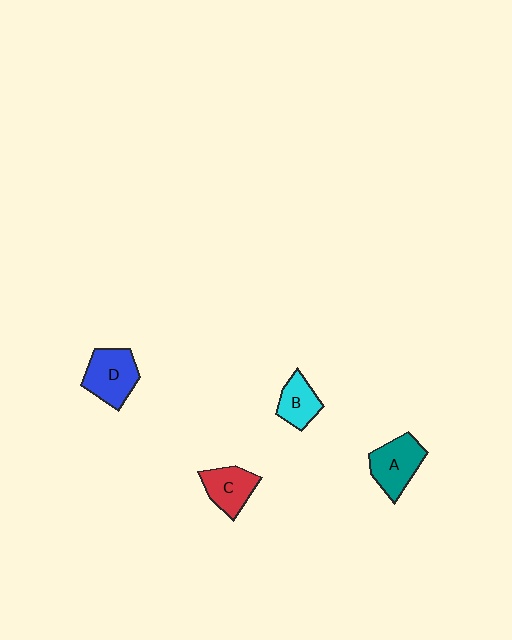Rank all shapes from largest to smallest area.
From largest to smallest: D (blue), A (teal), C (red), B (cyan).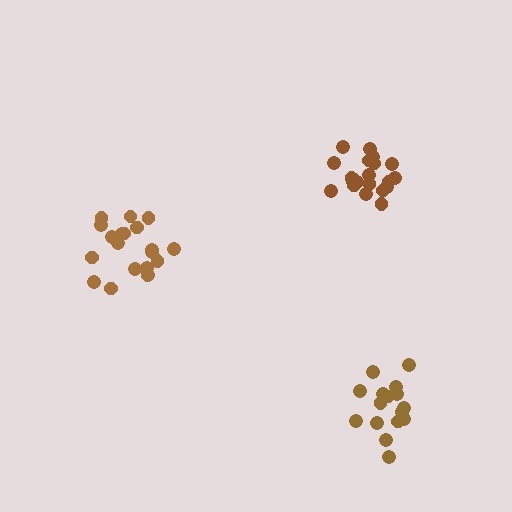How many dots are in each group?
Group 1: 21 dots, Group 2: 20 dots, Group 3: 17 dots (58 total).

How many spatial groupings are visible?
There are 3 spatial groupings.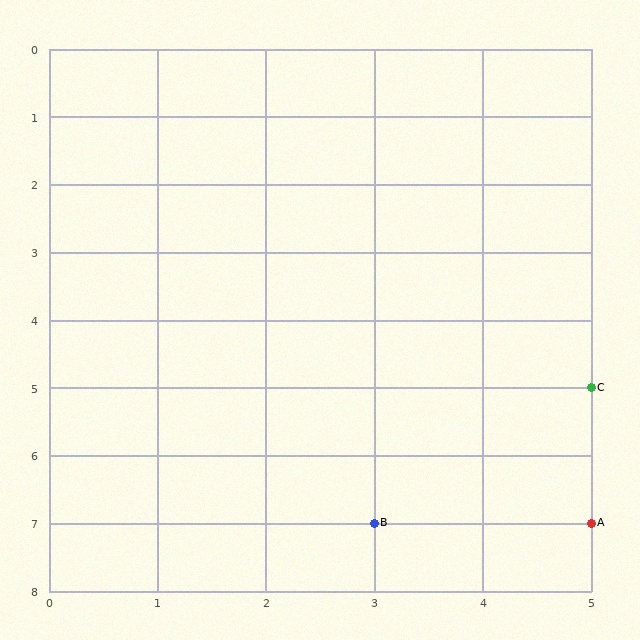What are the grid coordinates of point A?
Point A is at grid coordinates (5, 7).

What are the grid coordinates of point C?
Point C is at grid coordinates (5, 5).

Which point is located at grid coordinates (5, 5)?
Point C is at (5, 5).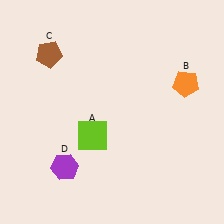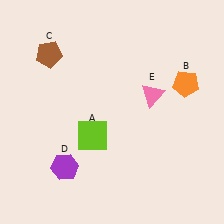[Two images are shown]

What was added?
A pink triangle (E) was added in Image 2.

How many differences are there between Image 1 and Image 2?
There is 1 difference between the two images.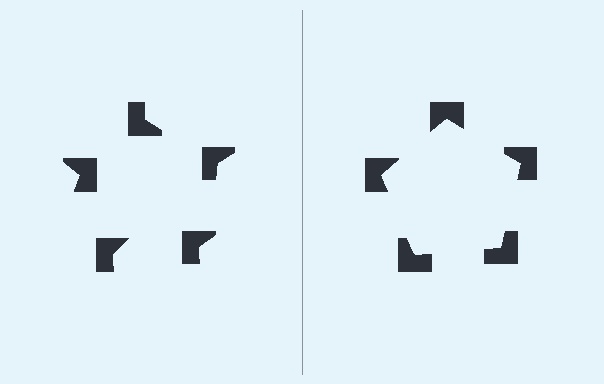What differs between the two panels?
The notched squares are positioned identically on both sides; only the wedge orientations differ. On the right they align to a pentagon; on the left they are misaligned.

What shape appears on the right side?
An illusory pentagon.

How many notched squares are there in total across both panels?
10 — 5 on each side.